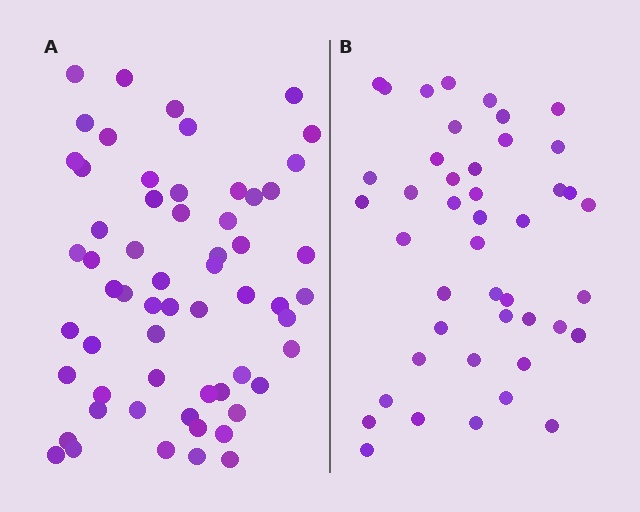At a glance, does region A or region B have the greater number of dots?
Region A (the left region) has more dots.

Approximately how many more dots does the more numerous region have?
Region A has approximately 15 more dots than region B.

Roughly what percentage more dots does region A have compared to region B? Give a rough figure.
About 35% more.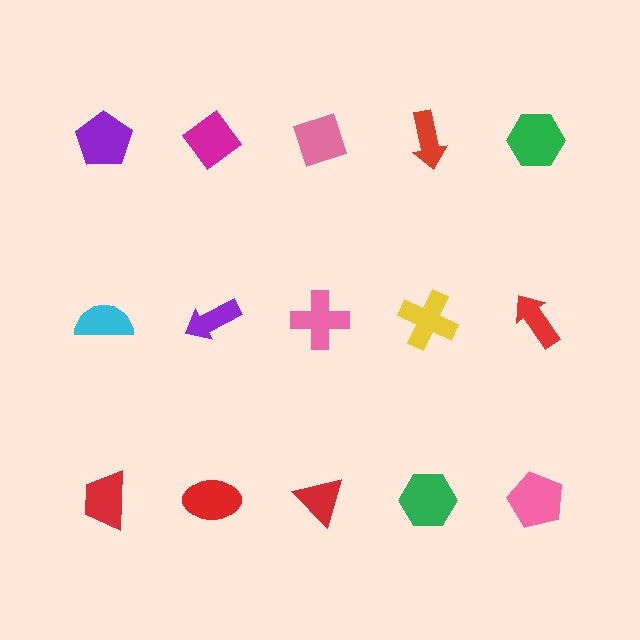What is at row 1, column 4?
A red arrow.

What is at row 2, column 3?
A pink cross.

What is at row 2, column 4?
A yellow cross.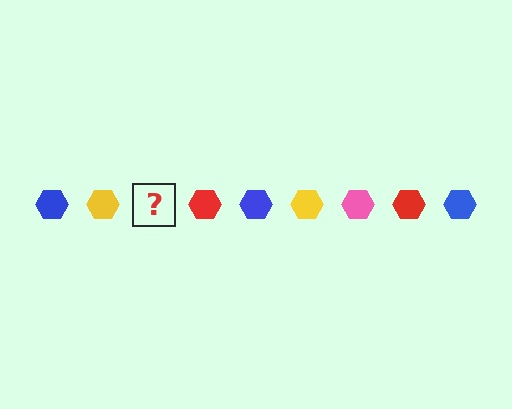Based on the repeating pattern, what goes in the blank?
The blank should be a pink hexagon.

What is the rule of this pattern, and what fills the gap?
The rule is that the pattern cycles through blue, yellow, pink, red hexagons. The gap should be filled with a pink hexagon.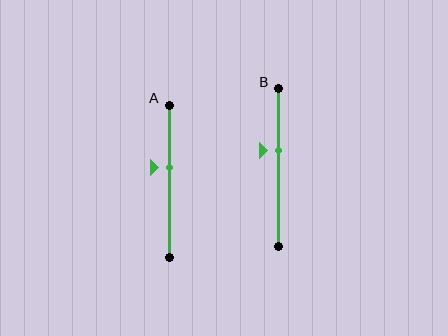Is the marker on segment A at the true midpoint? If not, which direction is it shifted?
No, the marker on segment A is shifted upward by about 9% of the segment length.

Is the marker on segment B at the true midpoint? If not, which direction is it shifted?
No, the marker on segment B is shifted upward by about 11% of the segment length.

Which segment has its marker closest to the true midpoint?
Segment A has its marker closest to the true midpoint.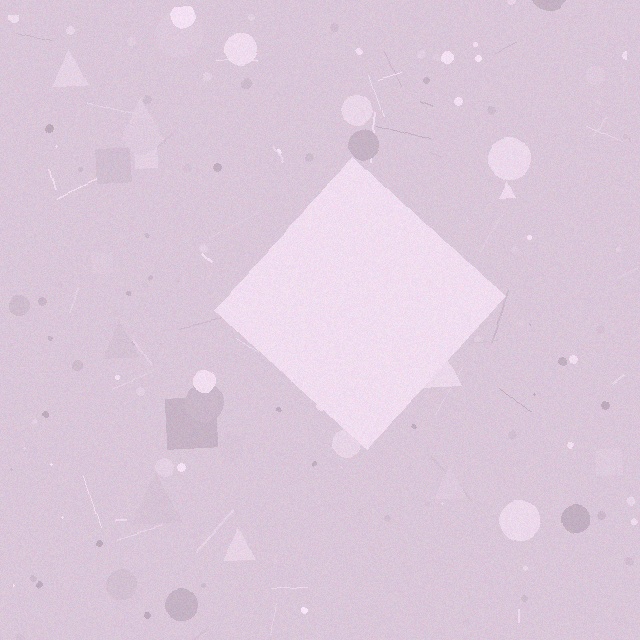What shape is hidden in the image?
A diamond is hidden in the image.